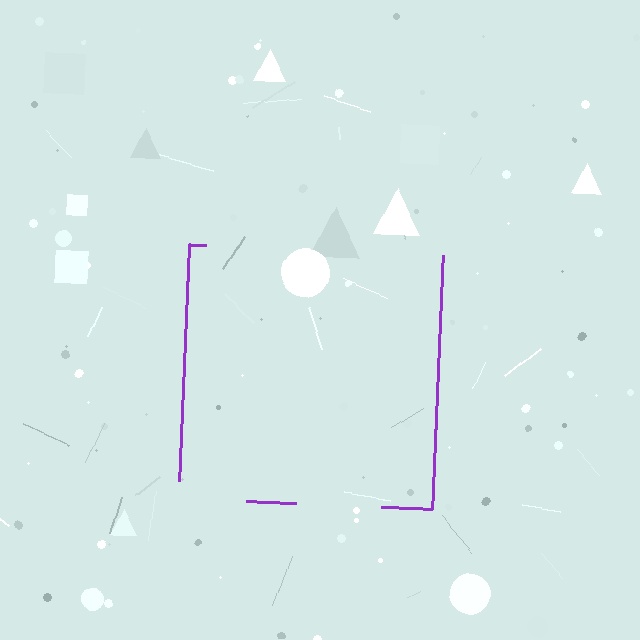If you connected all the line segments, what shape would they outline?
They would outline a square.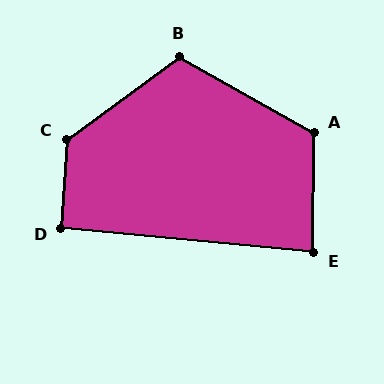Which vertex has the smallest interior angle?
E, at approximately 85 degrees.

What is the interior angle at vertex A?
Approximately 119 degrees (obtuse).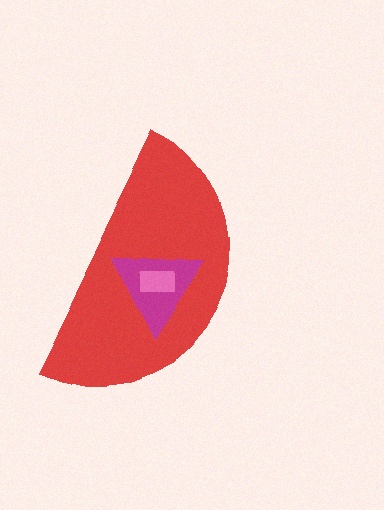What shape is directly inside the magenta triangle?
The pink rectangle.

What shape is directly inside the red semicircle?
The magenta triangle.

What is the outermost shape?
The red semicircle.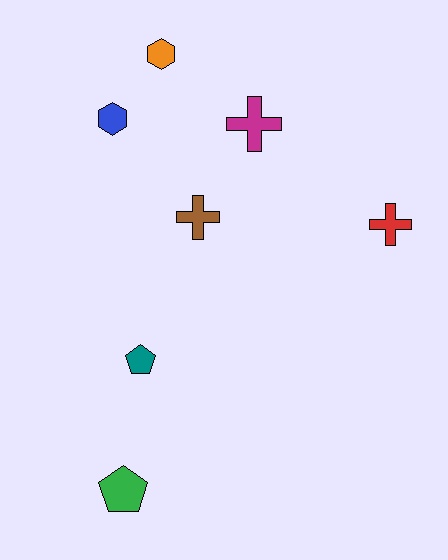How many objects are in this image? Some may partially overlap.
There are 7 objects.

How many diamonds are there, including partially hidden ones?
There are no diamonds.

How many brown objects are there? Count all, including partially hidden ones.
There is 1 brown object.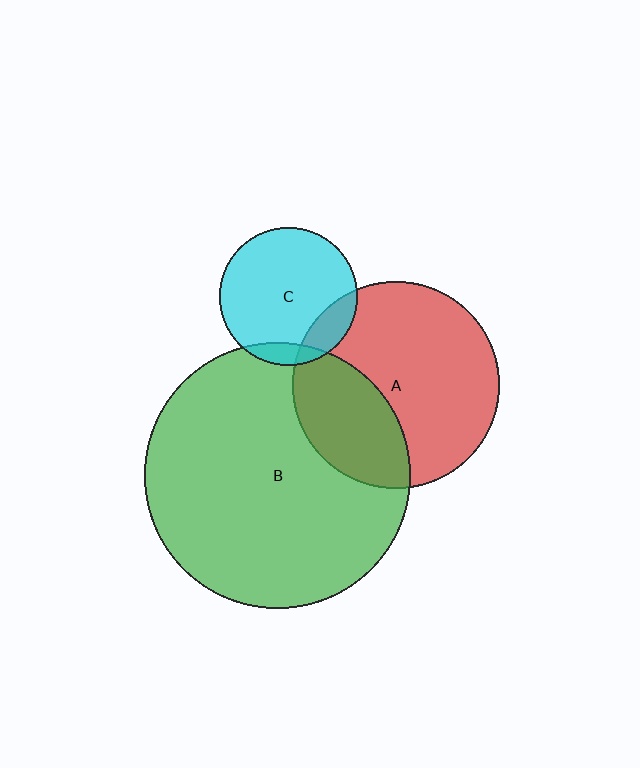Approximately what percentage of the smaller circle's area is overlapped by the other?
Approximately 35%.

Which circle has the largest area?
Circle B (green).